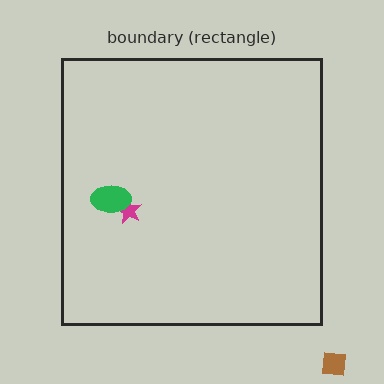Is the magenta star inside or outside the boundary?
Inside.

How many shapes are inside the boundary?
2 inside, 1 outside.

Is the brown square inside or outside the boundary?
Outside.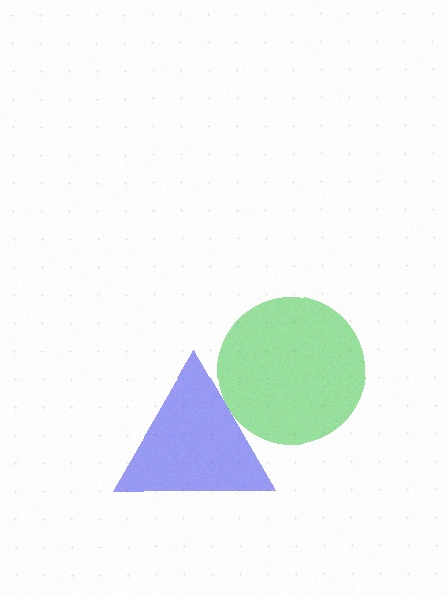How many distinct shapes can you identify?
There are 2 distinct shapes: a green circle, a blue triangle.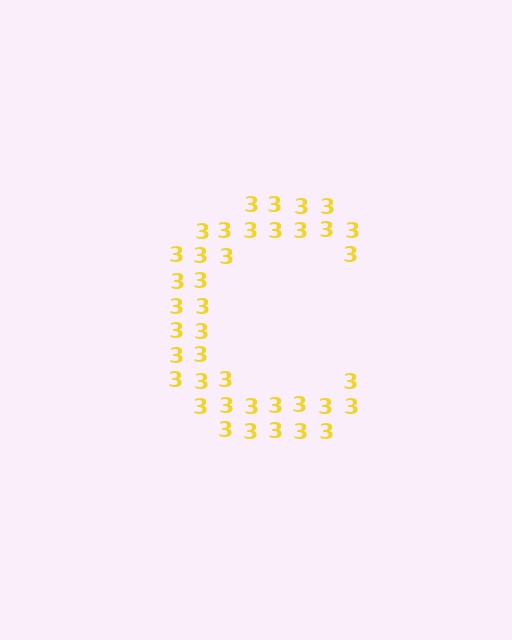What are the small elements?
The small elements are digit 3's.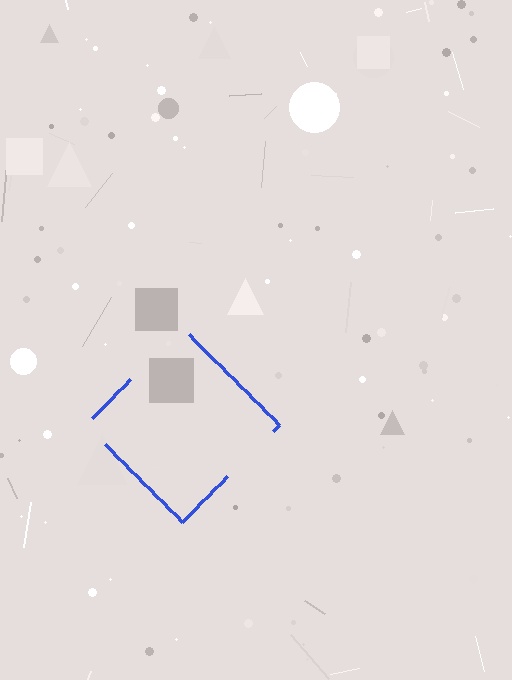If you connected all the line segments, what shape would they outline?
They would outline a diamond.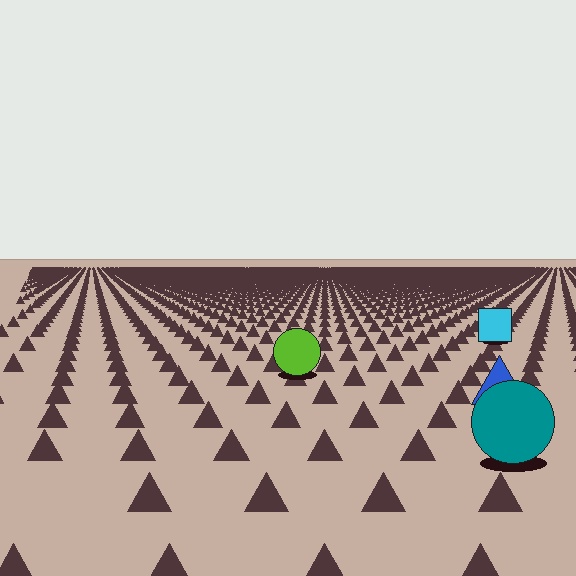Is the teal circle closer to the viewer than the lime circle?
Yes. The teal circle is closer — you can tell from the texture gradient: the ground texture is coarser near it.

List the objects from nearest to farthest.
From nearest to farthest: the teal circle, the blue triangle, the lime circle, the cyan square.